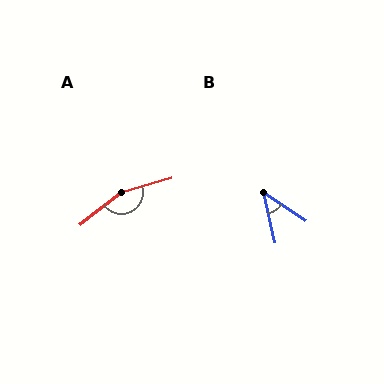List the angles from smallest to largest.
B (44°), A (158°).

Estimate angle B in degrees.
Approximately 44 degrees.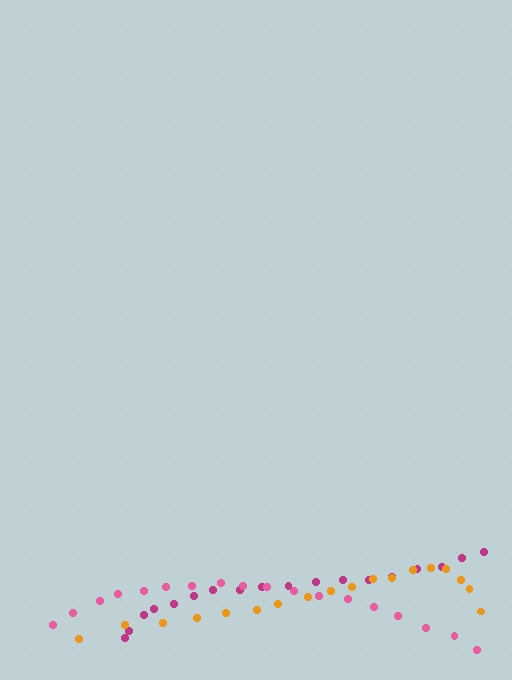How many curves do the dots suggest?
There are 3 distinct paths.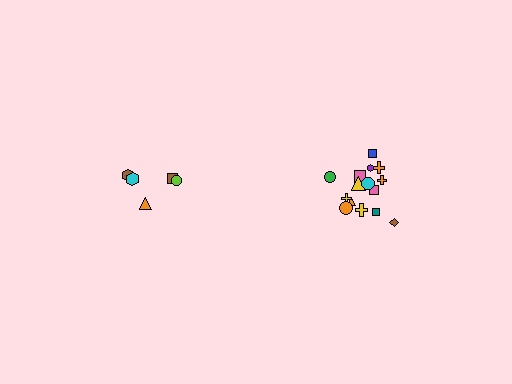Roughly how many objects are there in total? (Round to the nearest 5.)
Roughly 20 objects in total.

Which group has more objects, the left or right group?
The right group.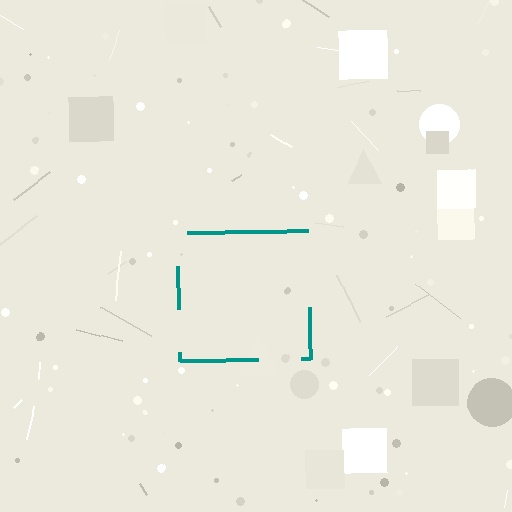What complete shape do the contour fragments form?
The contour fragments form a square.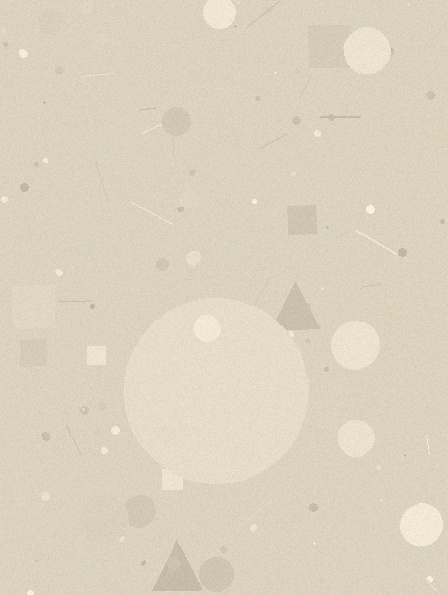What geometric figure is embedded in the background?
A circle is embedded in the background.